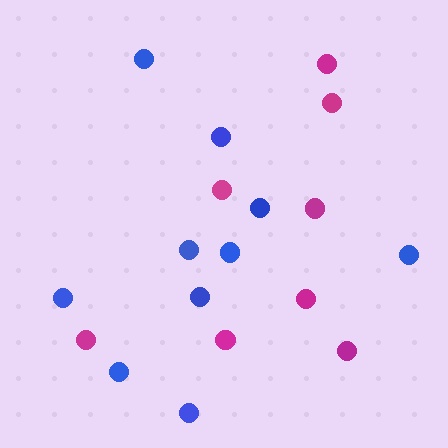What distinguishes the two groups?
There are 2 groups: one group of magenta circles (8) and one group of blue circles (10).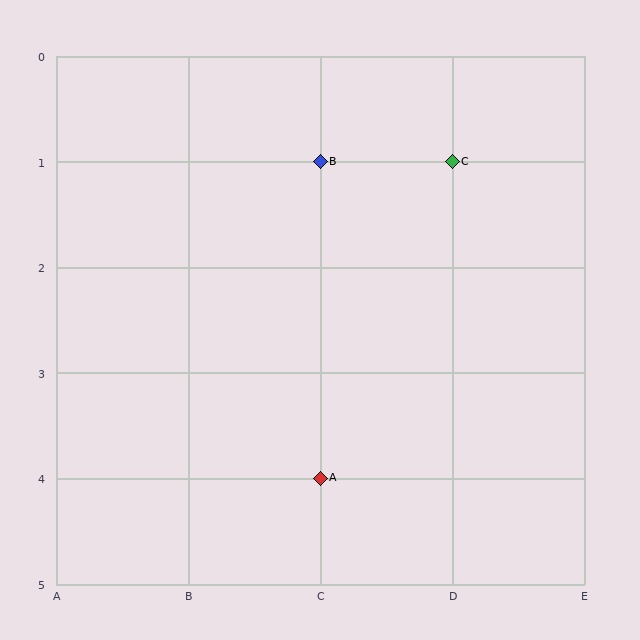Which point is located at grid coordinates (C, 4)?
Point A is at (C, 4).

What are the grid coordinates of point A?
Point A is at grid coordinates (C, 4).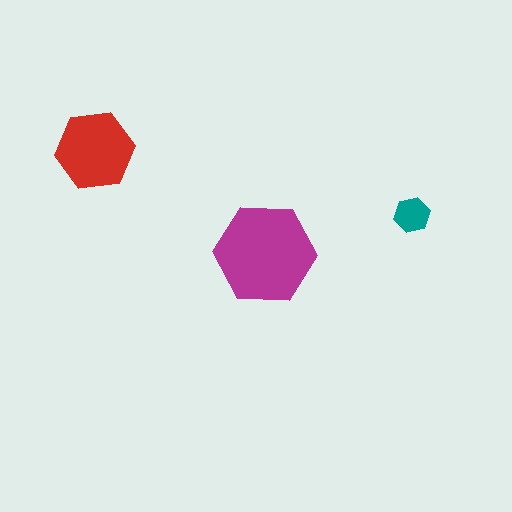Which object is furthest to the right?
The teal hexagon is rightmost.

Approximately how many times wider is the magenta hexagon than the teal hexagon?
About 3 times wider.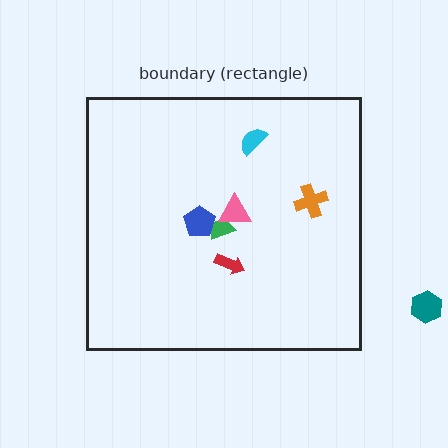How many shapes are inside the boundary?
6 inside, 1 outside.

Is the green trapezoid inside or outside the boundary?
Inside.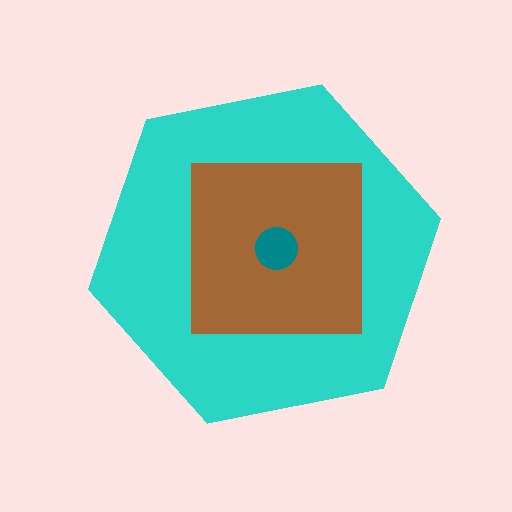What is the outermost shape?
The cyan hexagon.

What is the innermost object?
The teal circle.